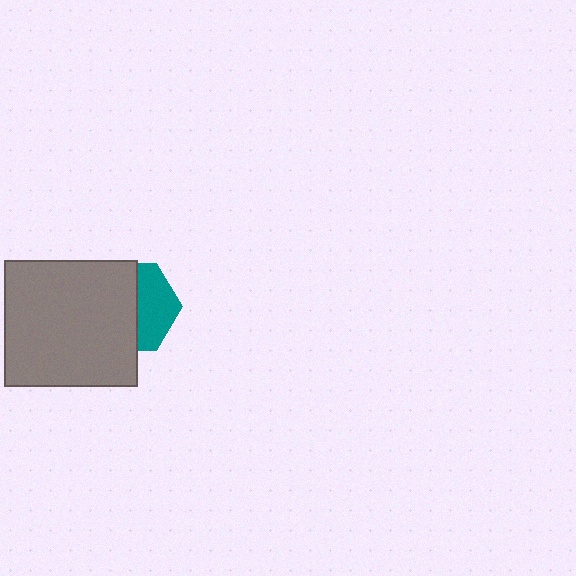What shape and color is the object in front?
The object in front is a gray rectangle.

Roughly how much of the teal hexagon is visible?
A small part of it is visible (roughly 42%).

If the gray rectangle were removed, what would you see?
You would see the complete teal hexagon.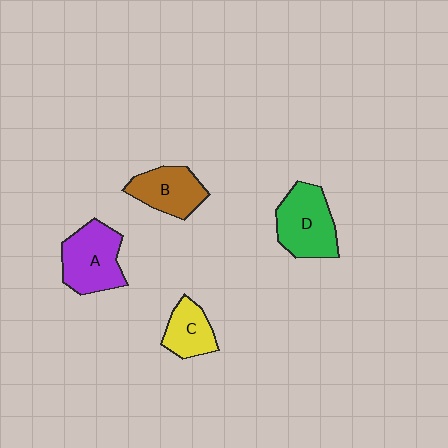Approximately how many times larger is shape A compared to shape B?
Approximately 1.3 times.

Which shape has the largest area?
Shape D (green).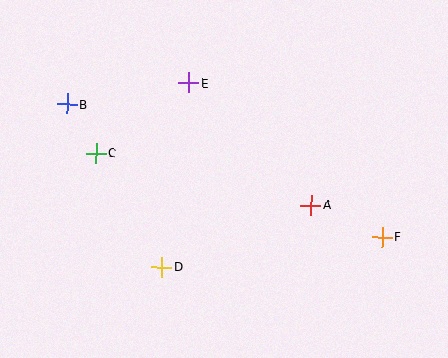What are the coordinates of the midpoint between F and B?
The midpoint between F and B is at (224, 171).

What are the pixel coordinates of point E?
Point E is at (189, 83).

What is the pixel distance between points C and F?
The distance between C and F is 298 pixels.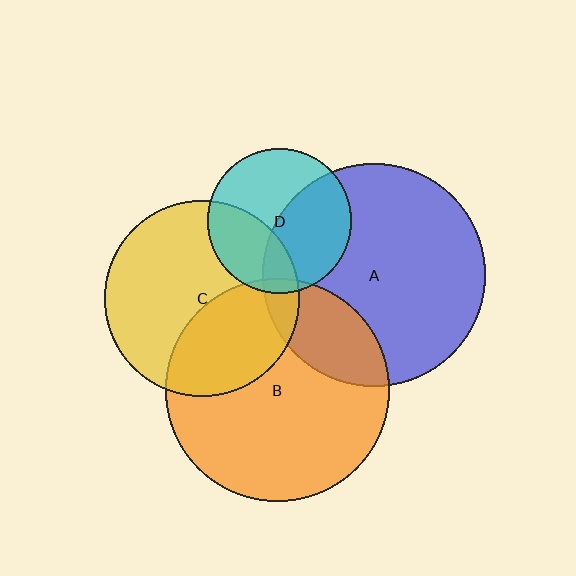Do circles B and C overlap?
Yes.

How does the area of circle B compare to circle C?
Approximately 1.3 times.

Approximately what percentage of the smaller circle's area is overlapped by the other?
Approximately 35%.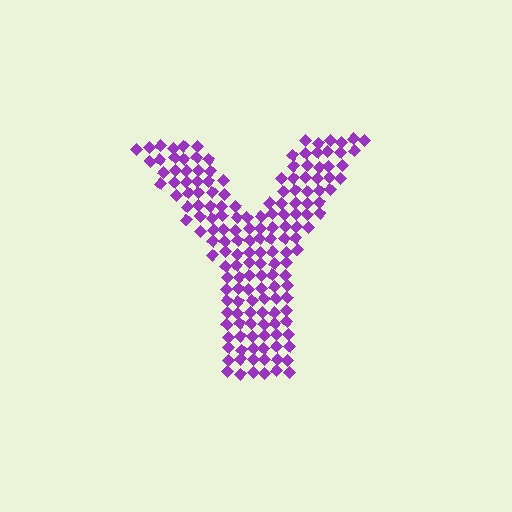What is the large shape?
The large shape is the letter Y.